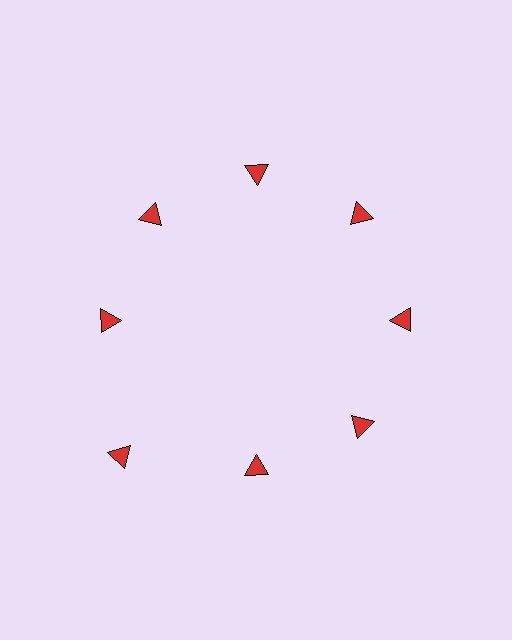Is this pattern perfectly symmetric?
No. The 8 red triangles are arranged in a ring, but one element near the 8 o'clock position is pushed outward from the center, breaking the 8-fold rotational symmetry.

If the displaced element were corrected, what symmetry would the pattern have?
It would have 8-fold rotational symmetry — the pattern would map onto itself every 45 degrees.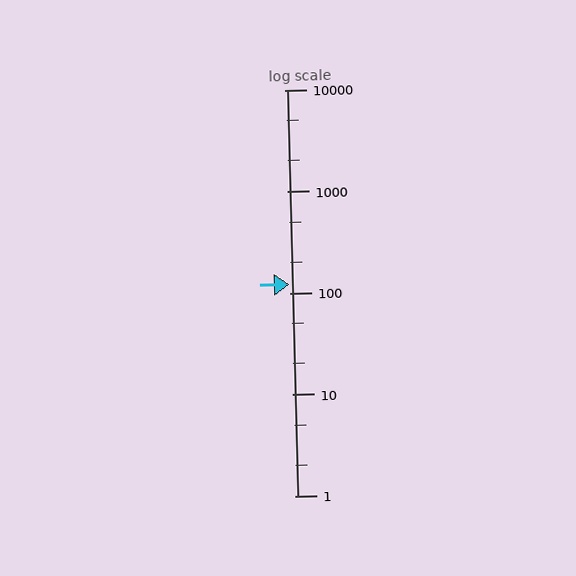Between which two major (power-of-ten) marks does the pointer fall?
The pointer is between 100 and 1000.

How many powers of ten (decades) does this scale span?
The scale spans 4 decades, from 1 to 10000.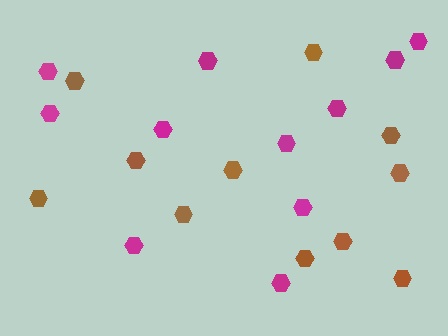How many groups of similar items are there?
There are 2 groups: one group of brown hexagons (11) and one group of magenta hexagons (11).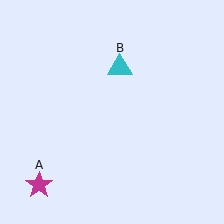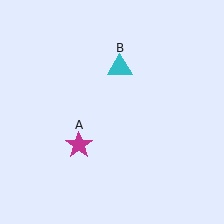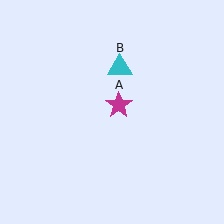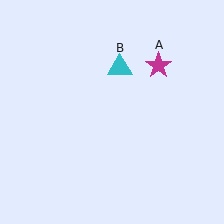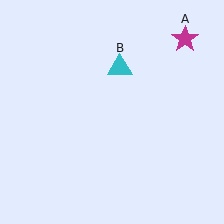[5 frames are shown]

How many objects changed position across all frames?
1 object changed position: magenta star (object A).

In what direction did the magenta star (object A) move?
The magenta star (object A) moved up and to the right.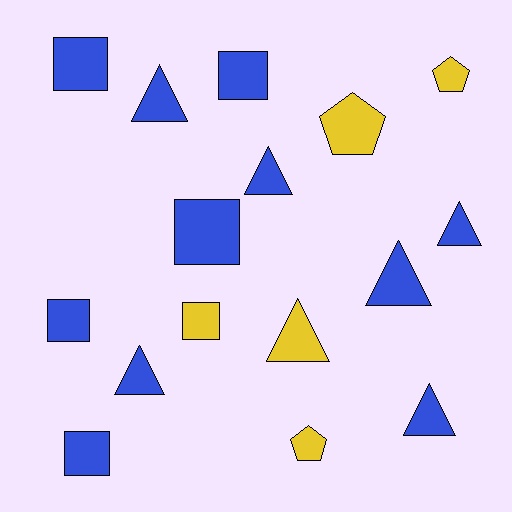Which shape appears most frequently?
Triangle, with 7 objects.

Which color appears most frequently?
Blue, with 11 objects.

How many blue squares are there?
There are 5 blue squares.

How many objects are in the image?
There are 16 objects.